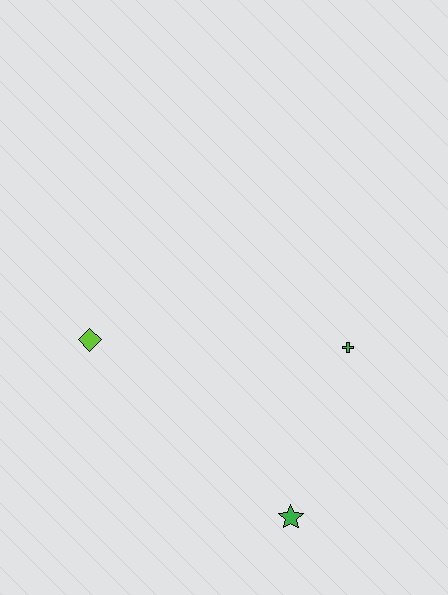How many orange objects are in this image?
There are no orange objects.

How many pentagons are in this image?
There are no pentagons.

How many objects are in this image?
There are 3 objects.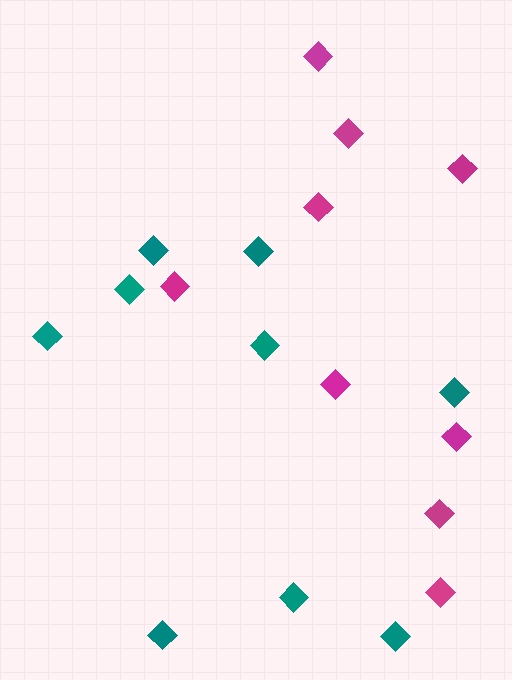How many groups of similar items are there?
There are 2 groups: one group of magenta diamonds (9) and one group of teal diamonds (9).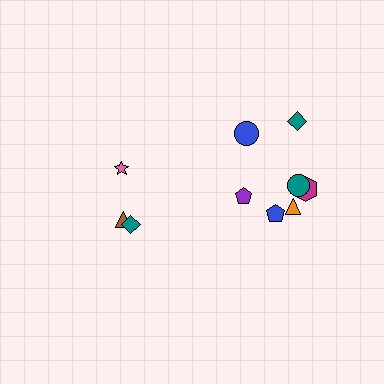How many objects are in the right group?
There are 7 objects.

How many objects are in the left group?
There are 3 objects.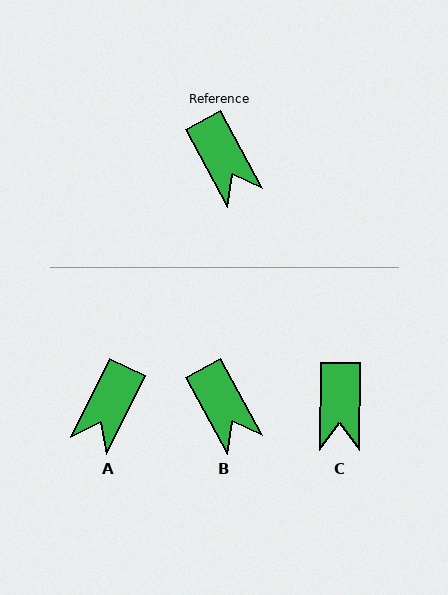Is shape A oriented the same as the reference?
No, it is off by about 55 degrees.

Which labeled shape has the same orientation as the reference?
B.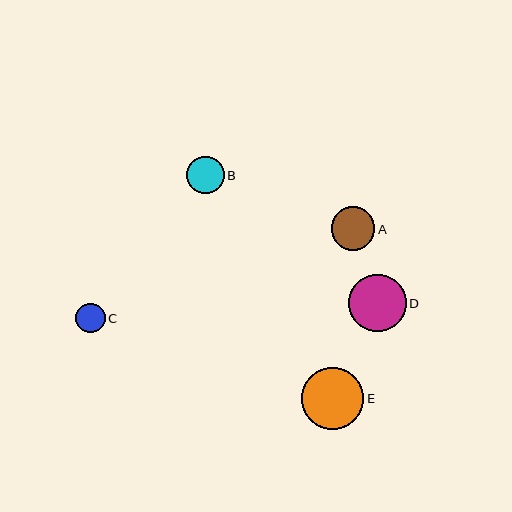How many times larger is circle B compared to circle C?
Circle B is approximately 1.3 times the size of circle C.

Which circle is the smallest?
Circle C is the smallest with a size of approximately 29 pixels.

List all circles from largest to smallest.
From largest to smallest: E, D, A, B, C.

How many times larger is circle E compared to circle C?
Circle E is approximately 2.1 times the size of circle C.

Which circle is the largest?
Circle E is the largest with a size of approximately 62 pixels.